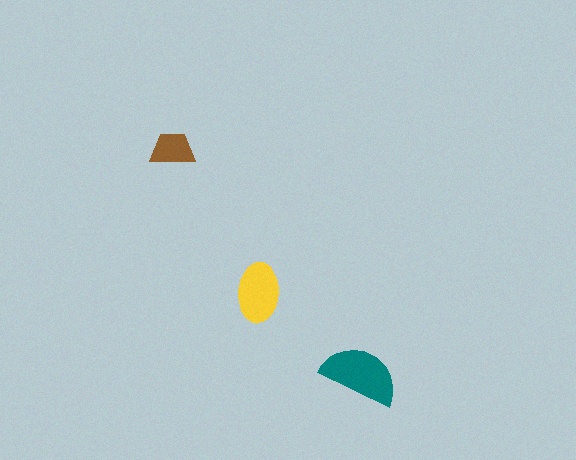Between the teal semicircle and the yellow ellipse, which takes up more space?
The teal semicircle.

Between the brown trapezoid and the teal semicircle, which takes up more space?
The teal semicircle.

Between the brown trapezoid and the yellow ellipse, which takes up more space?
The yellow ellipse.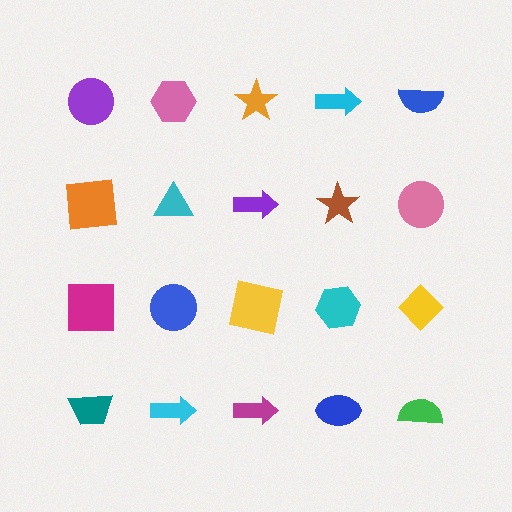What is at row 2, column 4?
A brown star.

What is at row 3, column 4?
A cyan hexagon.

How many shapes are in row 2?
5 shapes.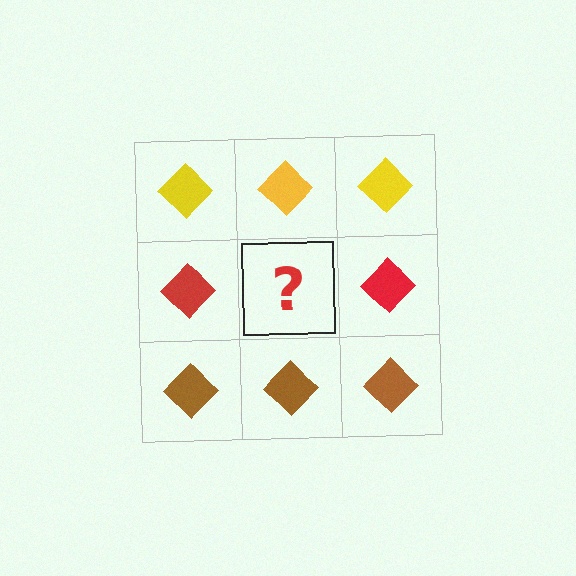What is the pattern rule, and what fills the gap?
The rule is that each row has a consistent color. The gap should be filled with a red diamond.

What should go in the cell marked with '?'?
The missing cell should contain a red diamond.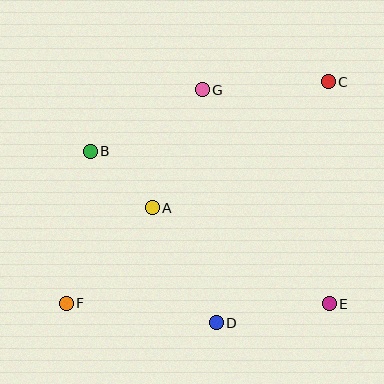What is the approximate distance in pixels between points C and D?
The distance between C and D is approximately 266 pixels.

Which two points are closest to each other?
Points A and B are closest to each other.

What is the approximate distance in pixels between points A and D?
The distance between A and D is approximately 132 pixels.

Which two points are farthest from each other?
Points C and F are farthest from each other.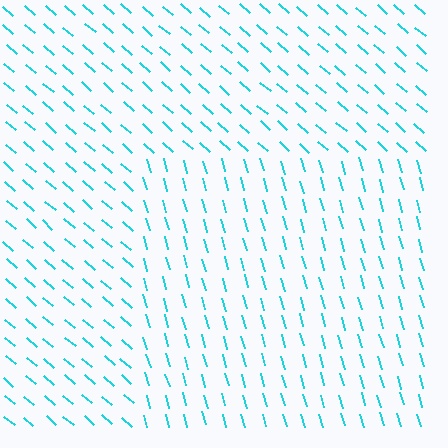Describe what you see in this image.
The image is filled with small cyan line segments. A rectangle region in the image has lines oriented differently from the surrounding lines, creating a visible texture boundary.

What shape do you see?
I see a rectangle.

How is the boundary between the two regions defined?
The boundary is defined purely by a change in line orientation (approximately 33 degrees difference). All lines are the same color and thickness.